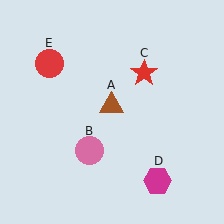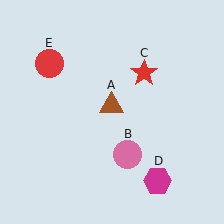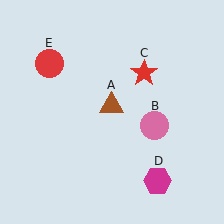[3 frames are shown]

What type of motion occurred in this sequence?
The pink circle (object B) rotated counterclockwise around the center of the scene.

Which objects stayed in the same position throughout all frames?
Brown triangle (object A) and red star (object C) and magenta hexagon (object D) and red circle (object E) remained stationary.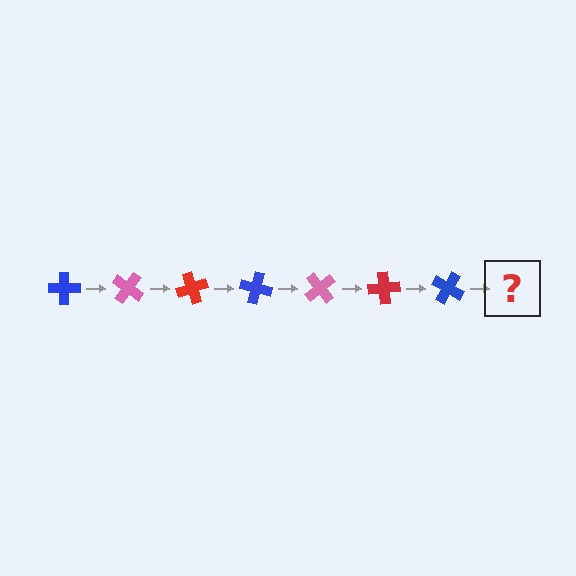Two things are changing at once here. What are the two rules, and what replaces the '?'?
The two rules are that it rotates 35 degrees each step and the color cycles through blue, pink, and red. The '?' should be a pink cross, rotated 245 degrees from the start.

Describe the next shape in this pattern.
It should be a pink cross, rotated 245 degrees from the start.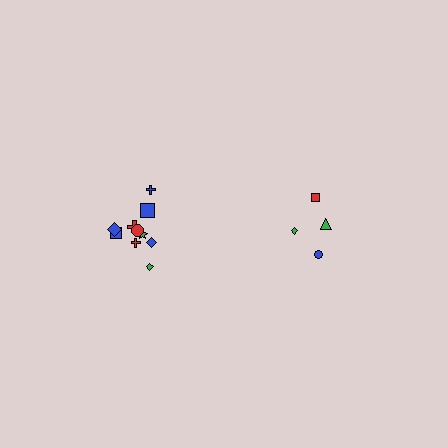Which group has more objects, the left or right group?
The left group.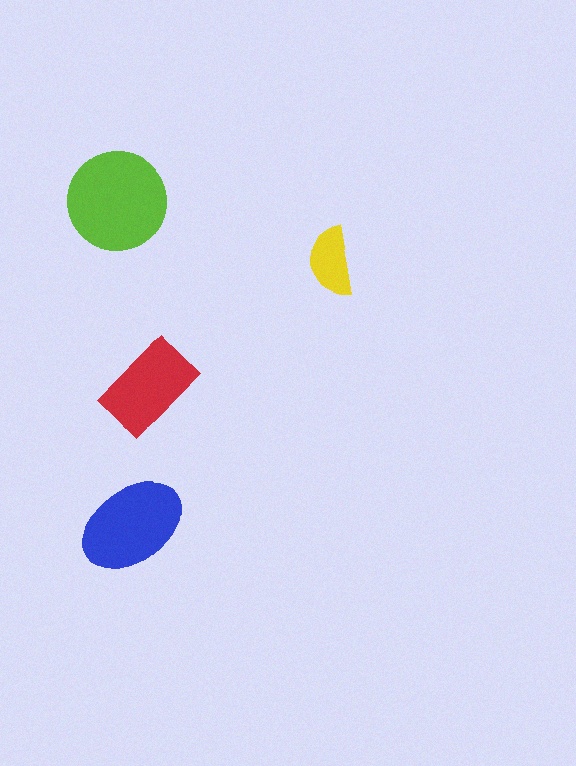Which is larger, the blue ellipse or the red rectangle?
The blue ellipse.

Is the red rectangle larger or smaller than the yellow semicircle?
Larger.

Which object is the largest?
The lime circle.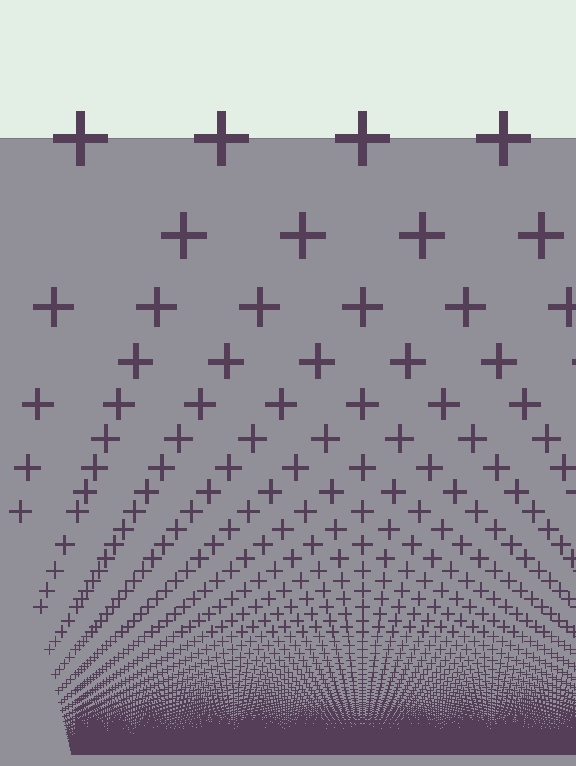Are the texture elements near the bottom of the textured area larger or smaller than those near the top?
Smaller. The gradient is inverted — elements near the bottom are smaller and denser.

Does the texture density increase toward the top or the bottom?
Density increases toward the bottom.